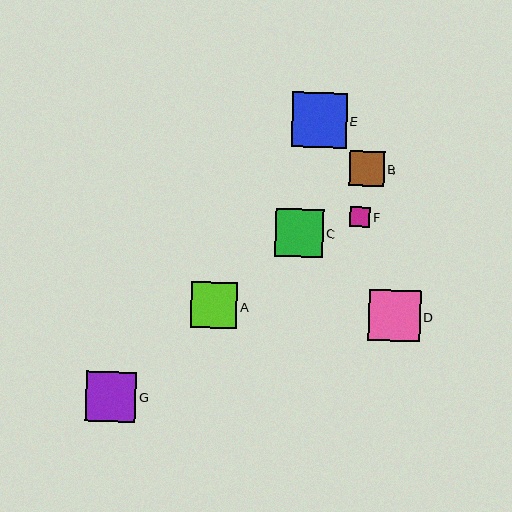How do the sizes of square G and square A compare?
Square G and square A are approximately the same size.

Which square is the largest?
Square E is the largest with a size of approximately 55 pixels.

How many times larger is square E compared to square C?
Square E is approximately 1.2 times the size of square C.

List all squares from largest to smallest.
From largest to smallest: E, D, G, C, A, B, F.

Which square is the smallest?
Square F is the smallest with a size of approximately 20 pixels.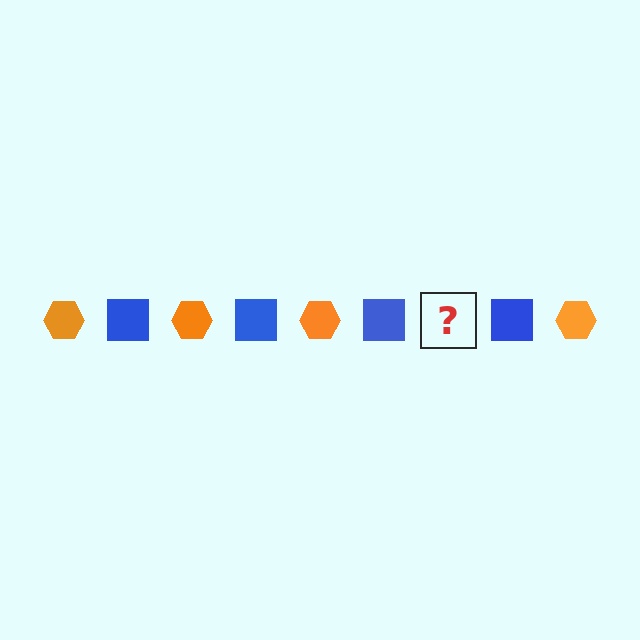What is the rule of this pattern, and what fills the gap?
The rule is that the pattern alternates between orange hexagon and blue square. The gap should be filled with an orange hexagon.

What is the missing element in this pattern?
The missing element is an orange hexagon.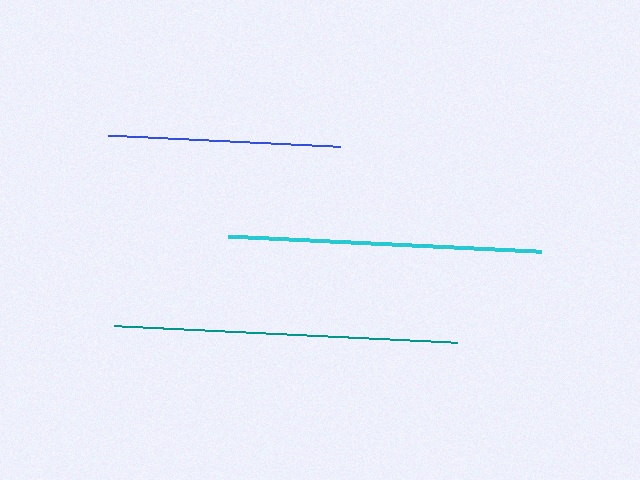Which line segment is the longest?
The teal line is the longest at approximately 345 pixels.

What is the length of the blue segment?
The blue segment is approximately 231 pixels long.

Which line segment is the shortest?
The blue line is the shortest at approximately 231 pixels.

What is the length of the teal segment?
The teal segment is approximately 345 pixels long.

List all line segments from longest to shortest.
From longest to shortest: teal, cyan, blue.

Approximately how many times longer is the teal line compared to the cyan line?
The teal line is approximately 1.1 times the length of the cyan line.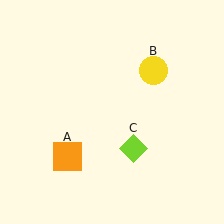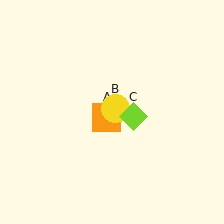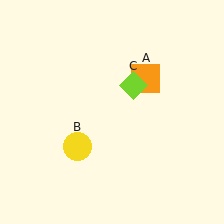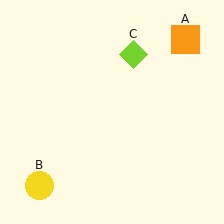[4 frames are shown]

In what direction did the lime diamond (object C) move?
The lime diamond (object C) moved up.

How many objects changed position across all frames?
3 objects changed position: orange square (object A), yellow circle (object B), lime diamond (object C).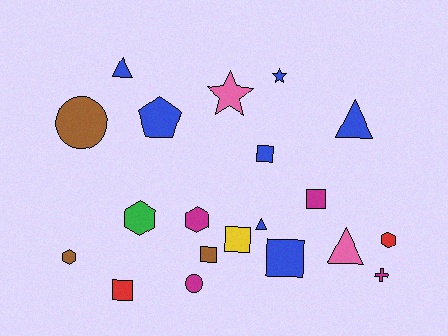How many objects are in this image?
There are 20 objects.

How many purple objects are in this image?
There are no purple objects.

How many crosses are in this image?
There is 1 cross.